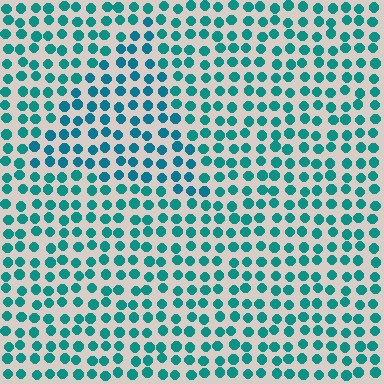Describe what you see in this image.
The image is filled with small teal elements in a uniform arrangement. A triangle-shaped region is visible where the elements are tinted to a slightly different hue, forming a subtle color boundary.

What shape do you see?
I see a triangle.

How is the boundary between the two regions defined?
The boundary is defined purely by a slight shift in hue (about 18 degrees). Spacing, size, and orientation are identical on both sides.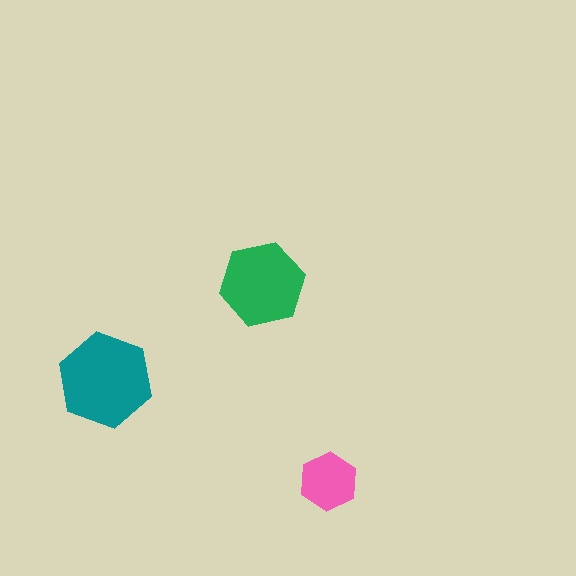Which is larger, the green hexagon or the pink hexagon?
The green one.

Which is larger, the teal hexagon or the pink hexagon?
The teal one.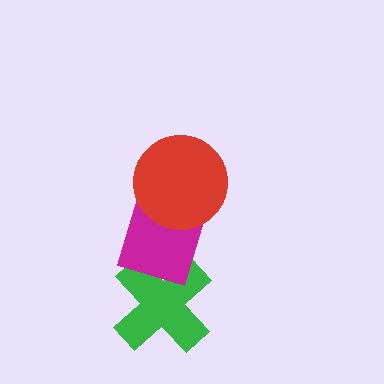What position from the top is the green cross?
The green cross is 3rd from the top.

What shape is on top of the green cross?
The magenta diamond is on top of the green cross.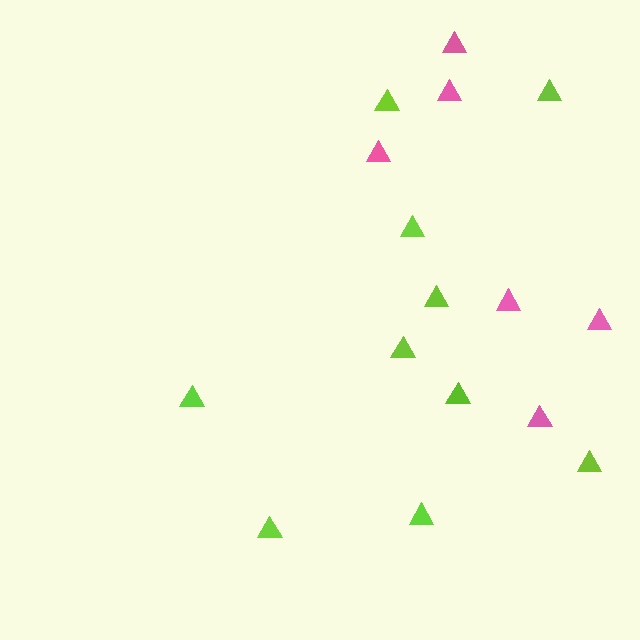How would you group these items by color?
There are 2 groups: one group of lime triangles (10) and one group of pink triangles (6).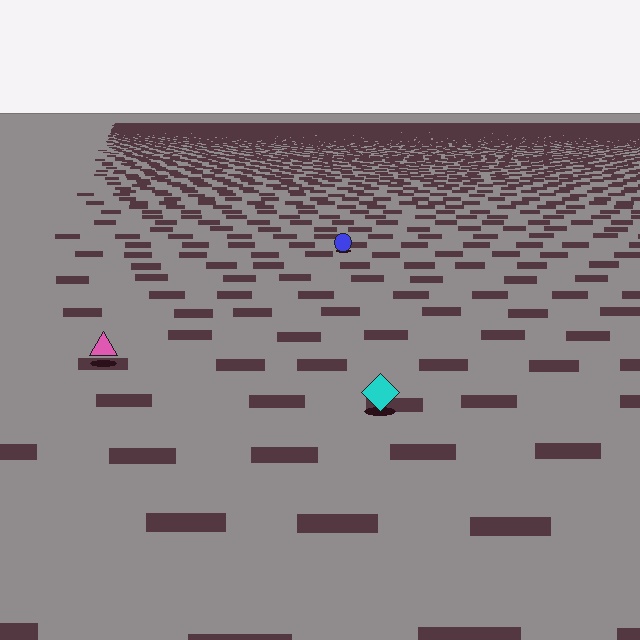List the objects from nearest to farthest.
From nearest to farthest: the cyan diamond, the pink triangle, the blue circle.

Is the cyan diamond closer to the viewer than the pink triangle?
Yes. The cyan diamond is closer — you can tell from the texture gradient: the ground texture is coarser near it.